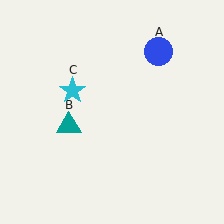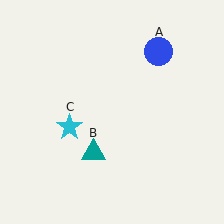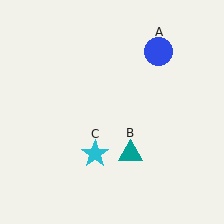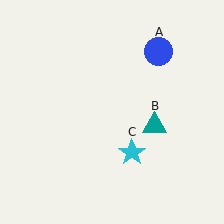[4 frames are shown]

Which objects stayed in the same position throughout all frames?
Blue circle (object A) remained stationary.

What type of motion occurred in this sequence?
The teal triangle (object B), cyan star (object C) rotated counterclockwise around the center of the scene.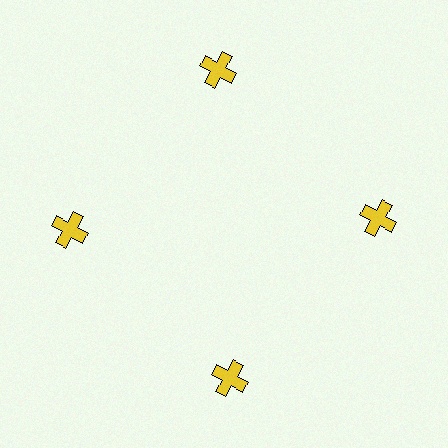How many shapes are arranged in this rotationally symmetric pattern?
There are 4 shapes, arranged in 4 groups of 1.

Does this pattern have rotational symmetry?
Yes, this pattern has 4-fold rotational symmetry. It looks the same after rotating 90 degrees around the center.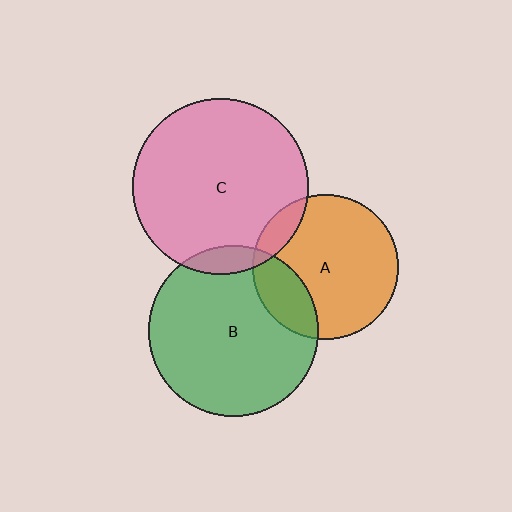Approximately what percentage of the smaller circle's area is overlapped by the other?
Approximately 10%.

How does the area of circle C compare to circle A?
Approximately 1.5 times.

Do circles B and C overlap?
Yes.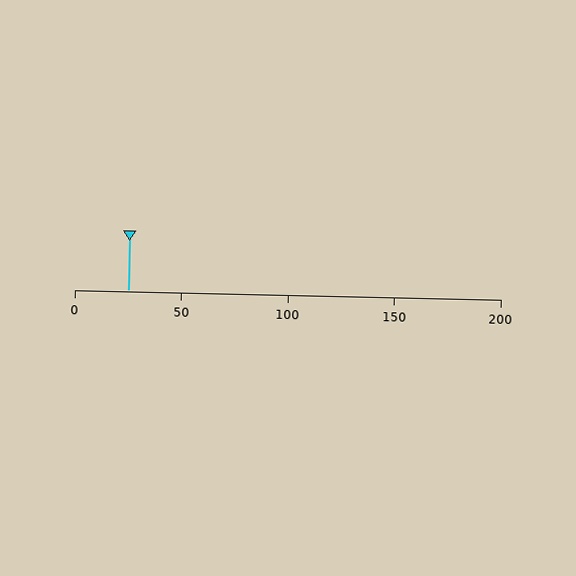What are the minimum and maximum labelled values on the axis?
The axis runs from 0 to 200.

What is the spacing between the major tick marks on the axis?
The major ticks are spaced 50 apart.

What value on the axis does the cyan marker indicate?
The marker indicates approximately 25.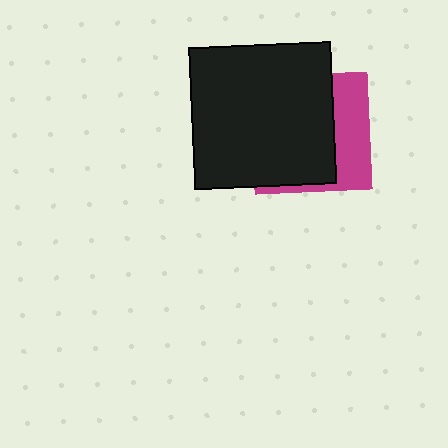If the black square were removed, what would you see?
You would see the complete magenta square.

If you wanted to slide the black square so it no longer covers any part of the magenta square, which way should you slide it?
Slide it left — that is the most direct way to separate the two shapes.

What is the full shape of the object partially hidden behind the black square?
The partially hidden object is a magenta square.